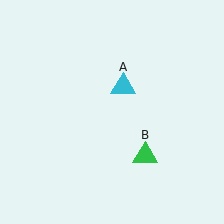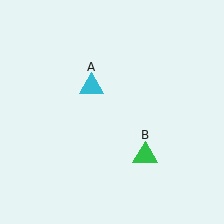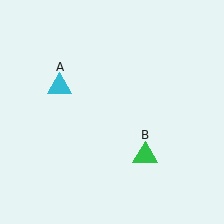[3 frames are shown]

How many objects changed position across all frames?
1 object changed position: cyan triangle (object A).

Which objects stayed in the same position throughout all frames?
Green triangle (object B) remained stationary.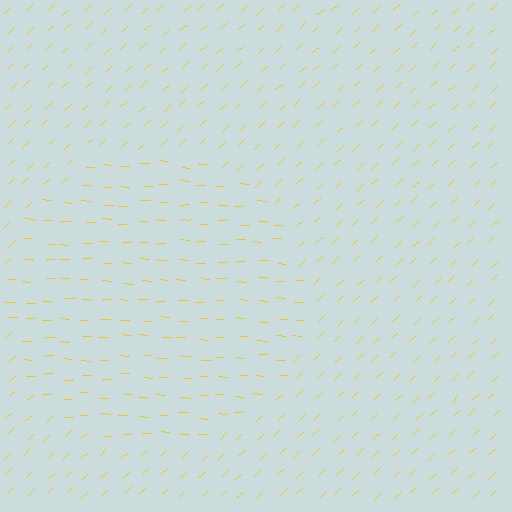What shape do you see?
I see a circle.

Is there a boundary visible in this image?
Yes, there is a texture boundary formed by a change in line orientation.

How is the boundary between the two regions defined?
The boundary is defined purely by a change in line orientation (approximately 45 degrees difference). All lines are the same color and thickness.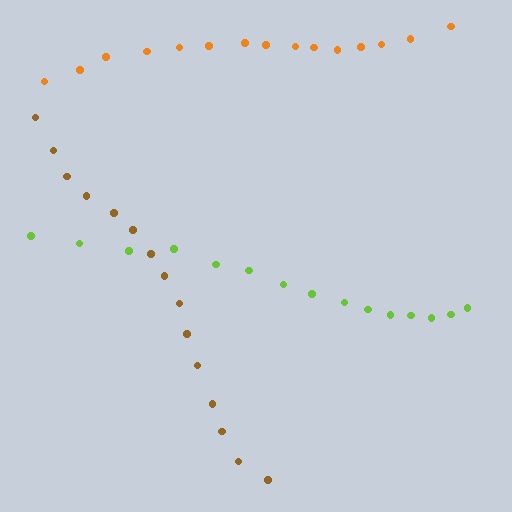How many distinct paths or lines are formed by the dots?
There are 3 distinct paths.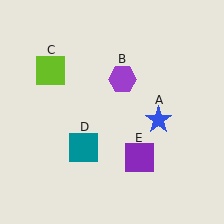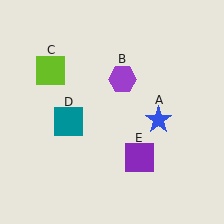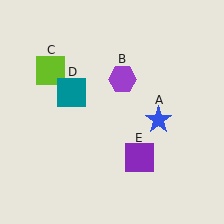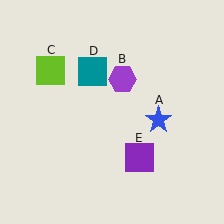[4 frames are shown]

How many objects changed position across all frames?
1 object changed position: teal square (object D).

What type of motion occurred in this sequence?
The teal square (object D) rotated clockwise around the center of the scene.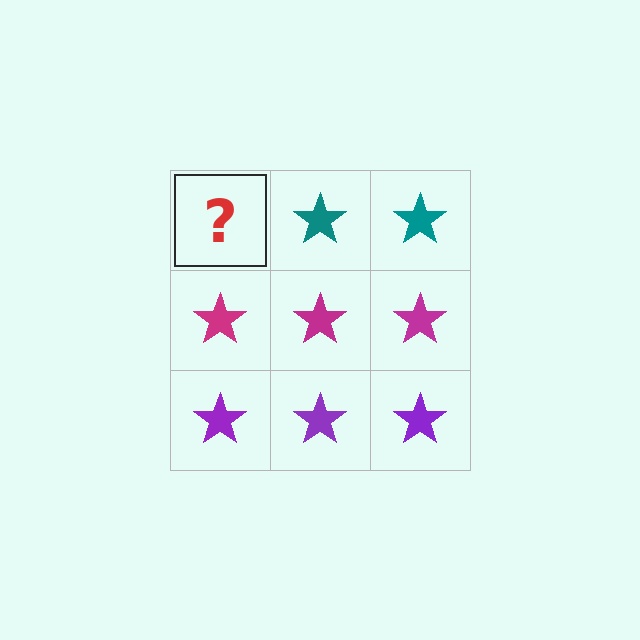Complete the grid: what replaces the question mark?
The question mark should be replaced with a teal star.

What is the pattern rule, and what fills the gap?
The rule is that each row has a consistent color. The gap should be filled with a teal star.